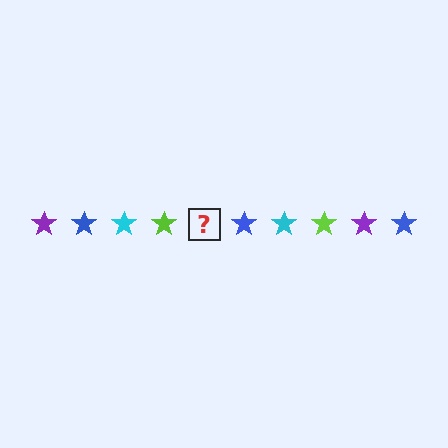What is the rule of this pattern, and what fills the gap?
The rule is that the pattern cycles through purple, blue, cyan, lime stars. The gap should be filled with a purple star.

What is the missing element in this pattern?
The missing element is a purple star.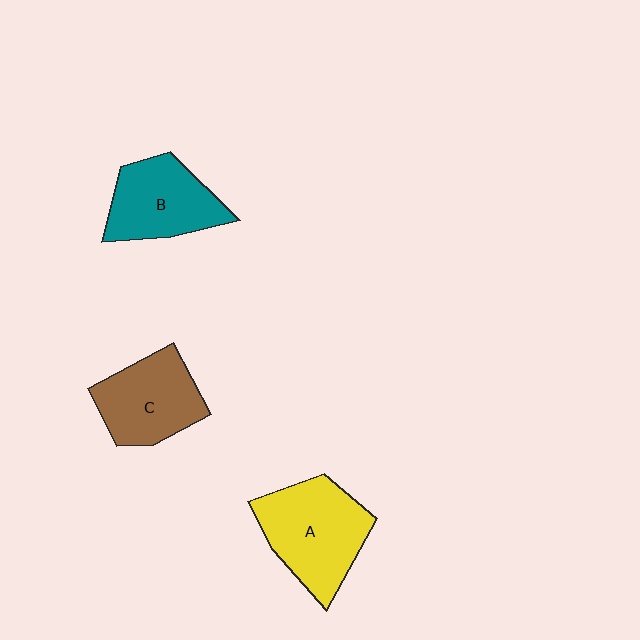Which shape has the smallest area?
Shape B (teal).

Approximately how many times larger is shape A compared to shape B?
Approximately 1.2 times.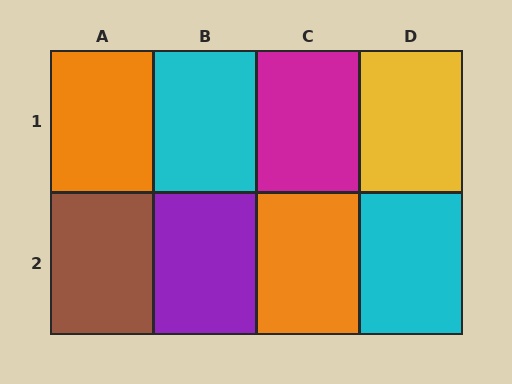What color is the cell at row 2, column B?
Purple.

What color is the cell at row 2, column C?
Orange.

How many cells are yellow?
1 cell is yellow.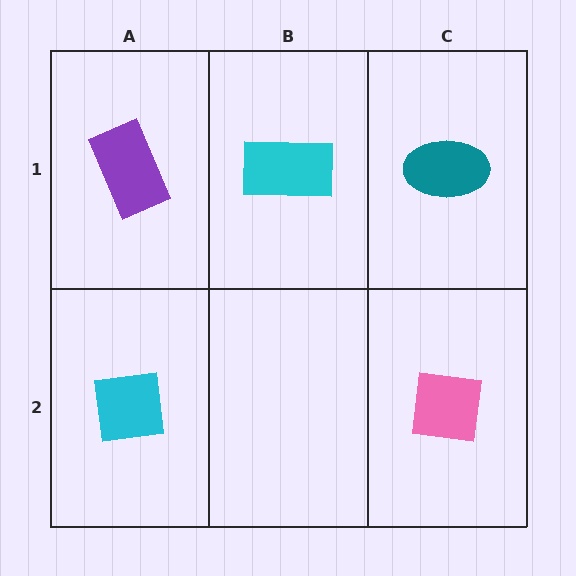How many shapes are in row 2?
2 shapes.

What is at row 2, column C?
A pink square.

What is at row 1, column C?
A teal ellipse.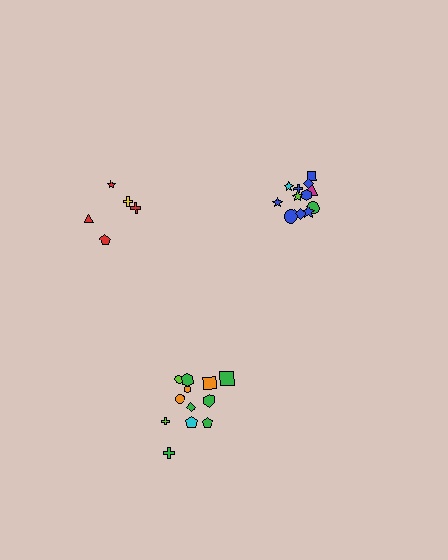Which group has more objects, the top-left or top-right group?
The top-right group.